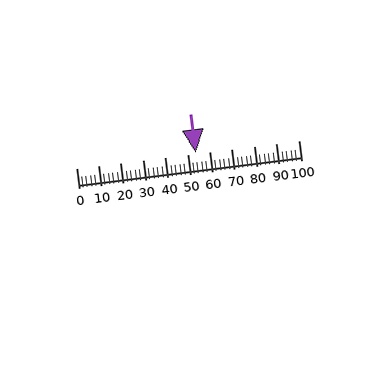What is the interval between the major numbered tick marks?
The major tick marks are spaced 10 units apart.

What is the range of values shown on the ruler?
The ruler shows values from 0 to 100.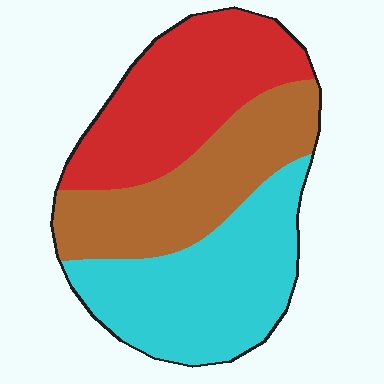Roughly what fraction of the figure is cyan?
Cyan covers 36% of the figure.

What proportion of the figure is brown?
Brown covers about 30% of the figure.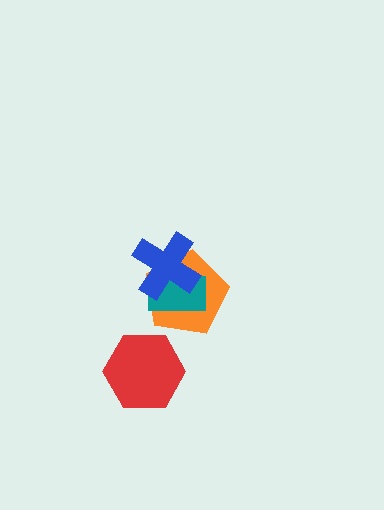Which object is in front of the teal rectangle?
The blue cross is in front of the teal rectangle.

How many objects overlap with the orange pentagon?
2 objects overlap with the orange pentagon.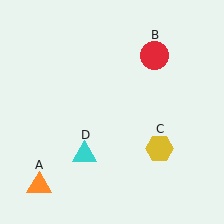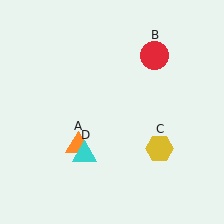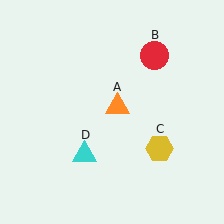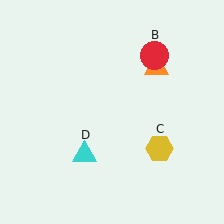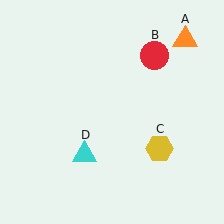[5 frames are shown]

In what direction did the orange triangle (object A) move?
The orange triangle (object A) moved up and to the right.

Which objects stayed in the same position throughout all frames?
Red circle (object B) and yellow hexagon (object C) and cyan triangle (object D) remained stationary.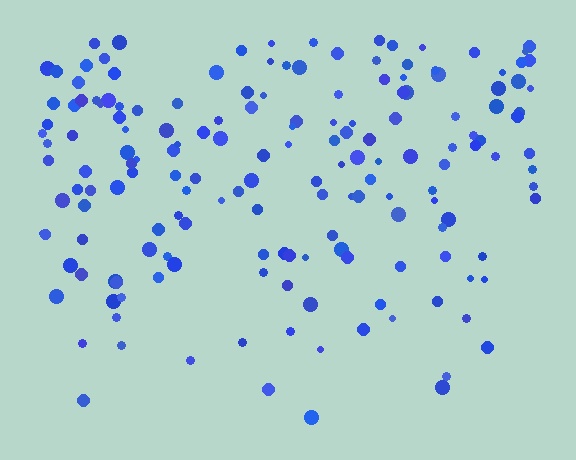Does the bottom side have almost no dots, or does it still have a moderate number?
Still a moderate number, just noticeably fewer than the top.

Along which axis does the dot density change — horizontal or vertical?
Vertical.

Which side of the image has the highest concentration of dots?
The top.